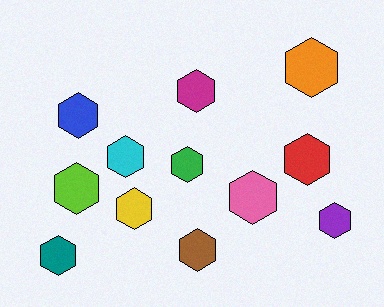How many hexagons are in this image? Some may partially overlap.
There are 12 hexagons.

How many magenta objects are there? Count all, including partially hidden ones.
There is 1 magenta object.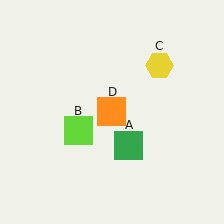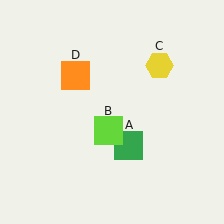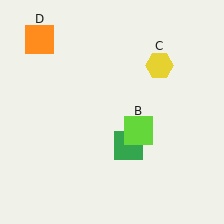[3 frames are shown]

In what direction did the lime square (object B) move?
The lime square (object B) moved right.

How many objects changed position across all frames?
2 objects changed position: lime square (object B), orange square (object D).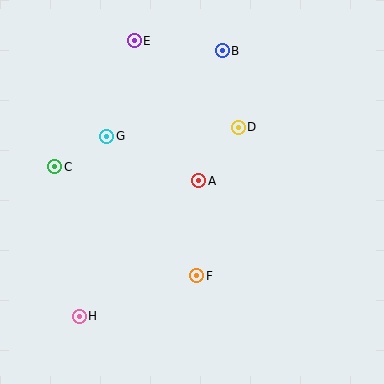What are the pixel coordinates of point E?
Point E is at (134, 41).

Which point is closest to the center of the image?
Point A at (199, 181) is closest to the center.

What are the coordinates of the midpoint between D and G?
The midpoint between D and G is at (172, 132).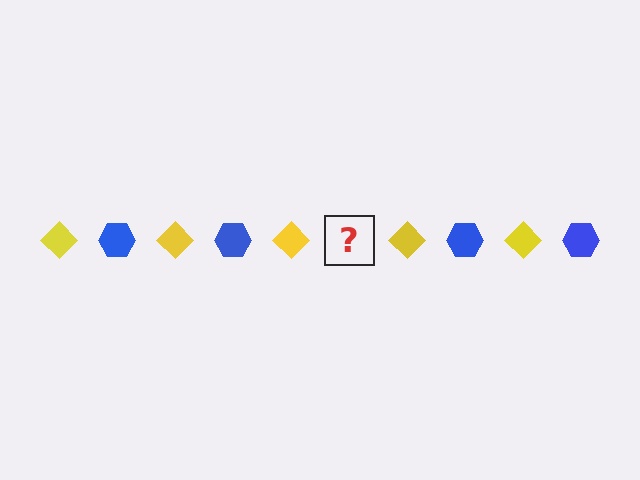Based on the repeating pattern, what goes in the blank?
The blank should be a blue hexagon.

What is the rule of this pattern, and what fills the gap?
The rule is that the pattern alternates between yellow diamond and blue hexagon. The gap should be filled with a blue hexagon.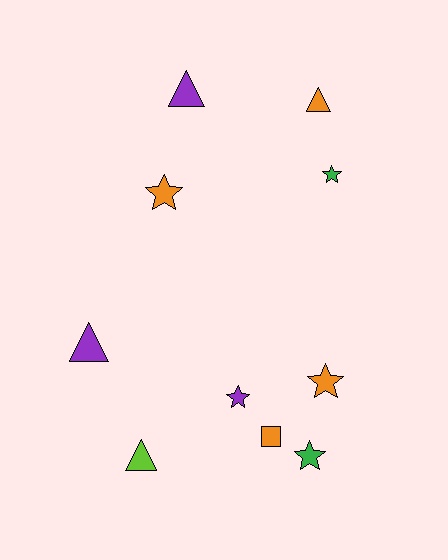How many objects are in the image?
There are 10 objects.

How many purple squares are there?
There are no purple squares.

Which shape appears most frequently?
Star, with 5 objects.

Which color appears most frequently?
Orange, with 4 objects.